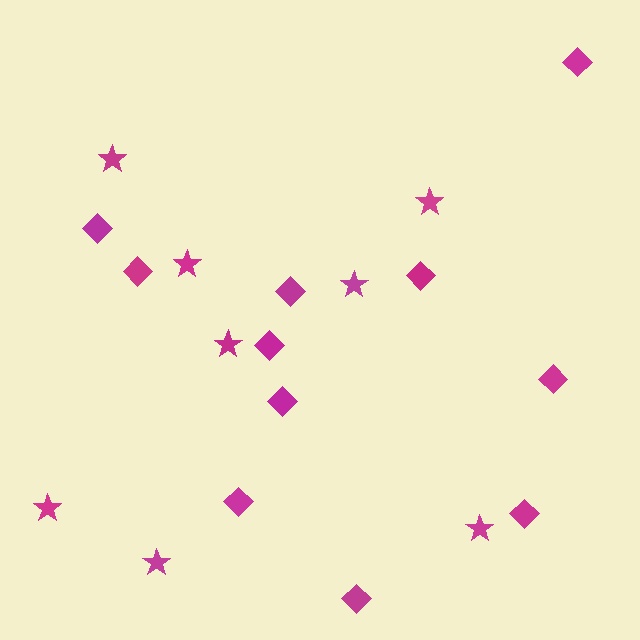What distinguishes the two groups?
There are 2 groups: one group of diamonds (11) and one group of stars (8).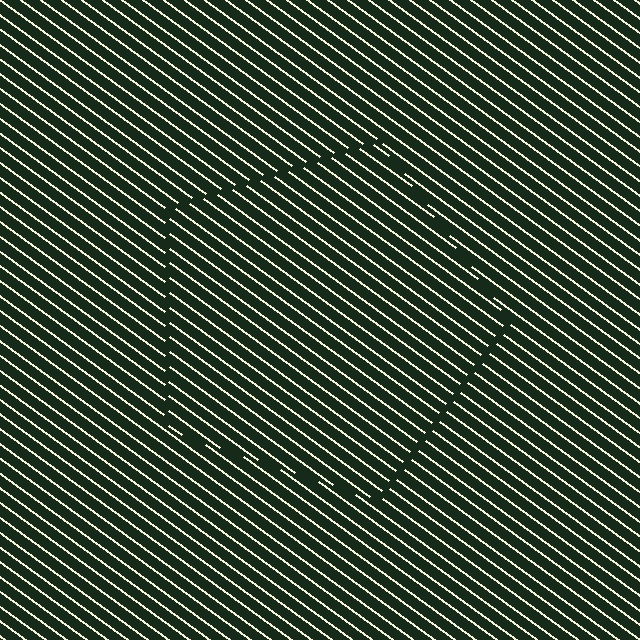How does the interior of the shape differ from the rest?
The interior of the shape contains the same grating, shifted by half a period — the contour is defined by the phase discontinuity where line-ends from the inner and outer gratings abut.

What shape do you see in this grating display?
An illusory pentagon. The interior of the shape contains the same grating, shifted by half a period — the contour is defined by the phase discontinuity where line-ends from the inner and outer gratings abut.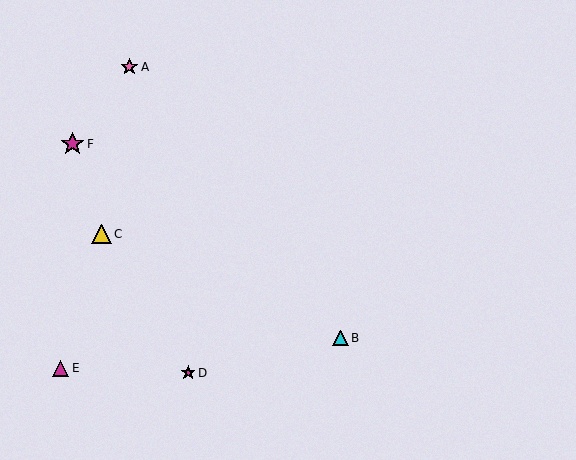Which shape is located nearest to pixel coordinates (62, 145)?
The magenta star (labeled F) at (72, 144) is nearest to that location.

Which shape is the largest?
The magenta star (labeled F) is the largest.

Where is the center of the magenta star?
The center of the magenta star is at (72, 144).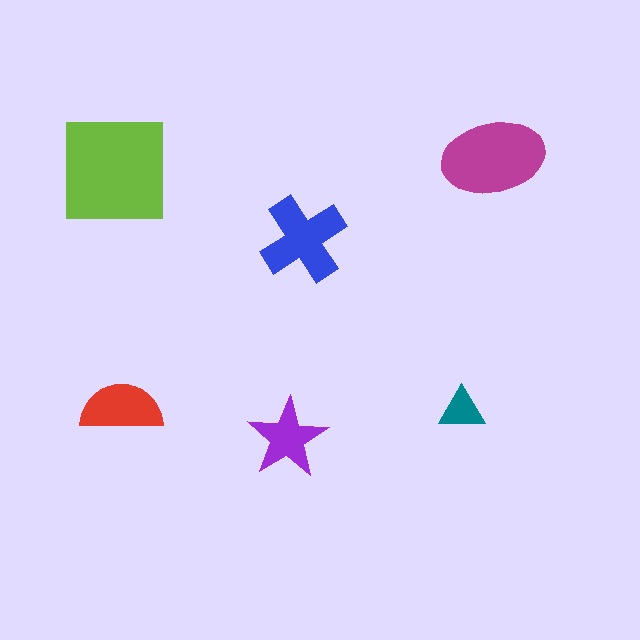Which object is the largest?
The lime square.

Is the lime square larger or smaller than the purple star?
Larger.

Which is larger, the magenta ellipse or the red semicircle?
The magenta ellipse.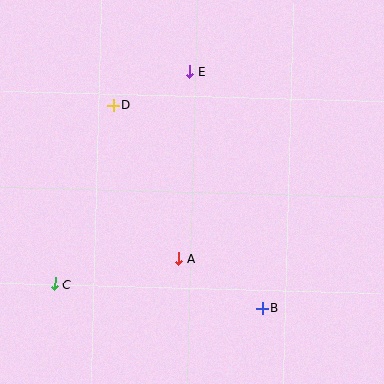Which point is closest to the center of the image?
Point A at (179, 258) is closest to the center.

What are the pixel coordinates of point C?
Point C is at (55, 284).